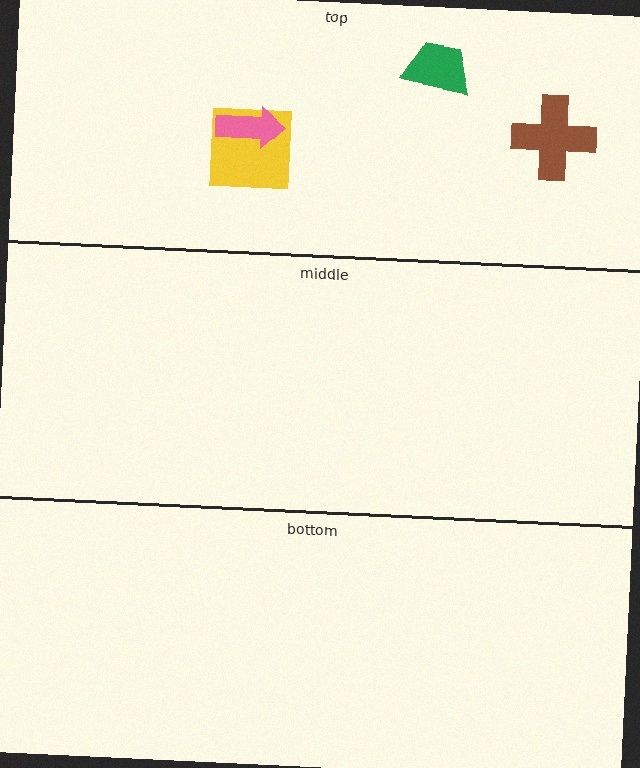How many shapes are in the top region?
4.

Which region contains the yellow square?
The top region.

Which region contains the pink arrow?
The top region.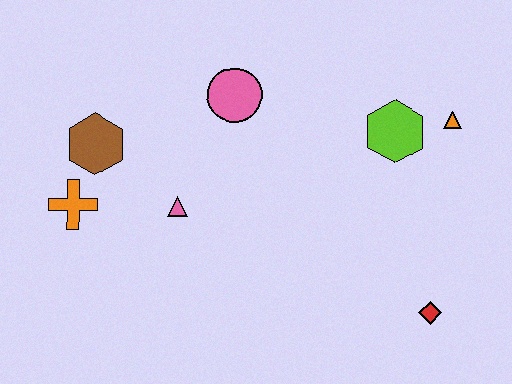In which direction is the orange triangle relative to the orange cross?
The orange triangle is to the right of the orange cross.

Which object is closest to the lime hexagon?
The orange triangle is closest to the lime hexagon.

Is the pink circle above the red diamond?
Yes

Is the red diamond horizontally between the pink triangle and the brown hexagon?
No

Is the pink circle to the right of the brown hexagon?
Yes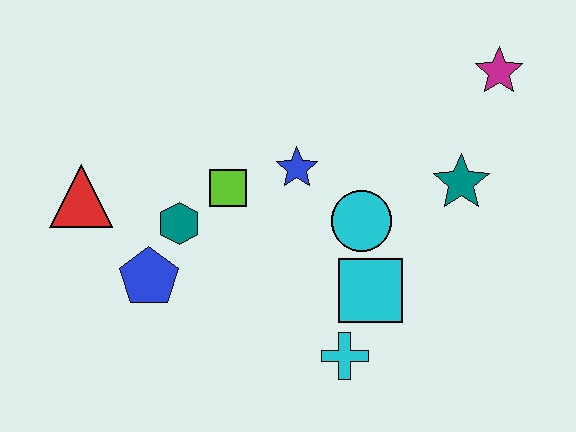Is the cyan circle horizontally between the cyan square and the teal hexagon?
Yes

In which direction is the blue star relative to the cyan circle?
The blue star is to the left of the cyan circle.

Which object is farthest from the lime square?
The magenta star is farthest from the lime square.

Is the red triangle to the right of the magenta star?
No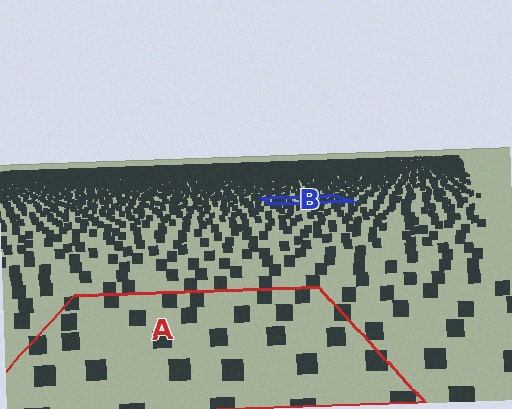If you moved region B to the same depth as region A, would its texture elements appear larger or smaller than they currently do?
They would appear larger. At a closer depth, the same texture elements are projected at a bigger on-screen size.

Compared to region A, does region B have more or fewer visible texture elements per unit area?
Region B has more texture elements per unit area — they are packed more densely because it is farther away.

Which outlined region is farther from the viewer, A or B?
Region B is farther from the viewer — the texture elements inside it appear smaller and more densely packed.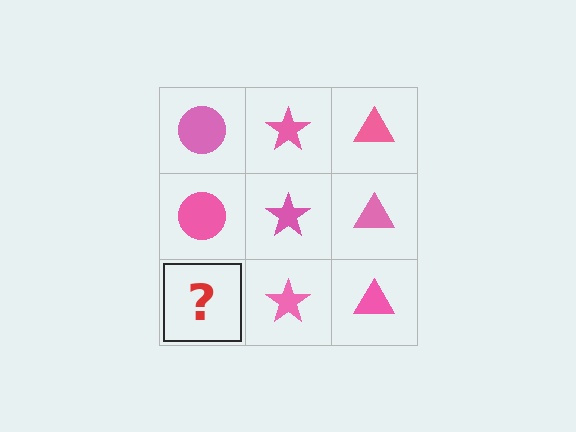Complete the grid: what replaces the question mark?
The question mark should be replaced with a pink circle.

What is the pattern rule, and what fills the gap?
The rule is that each column has a consistent shape. The gap should be filled with a pink circle.